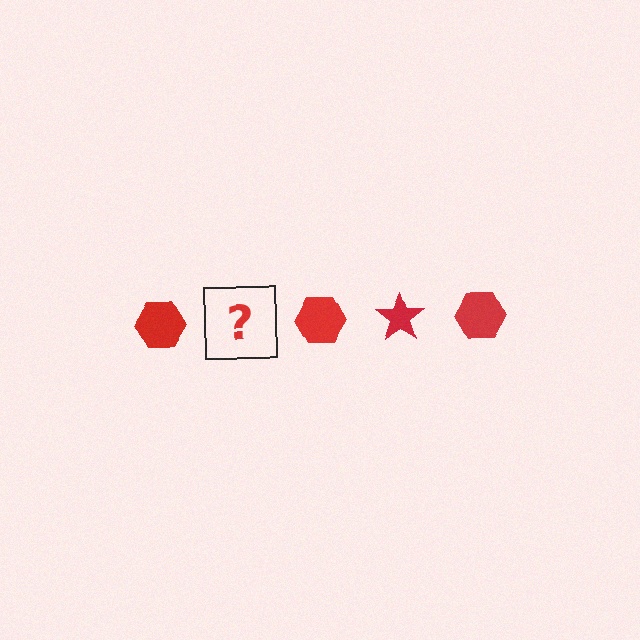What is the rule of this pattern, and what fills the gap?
The rule is that the pattern cycles through hexagon, star shapes in red. The gap should be filled with a red star.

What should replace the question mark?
The question mark should be replaced with a red star.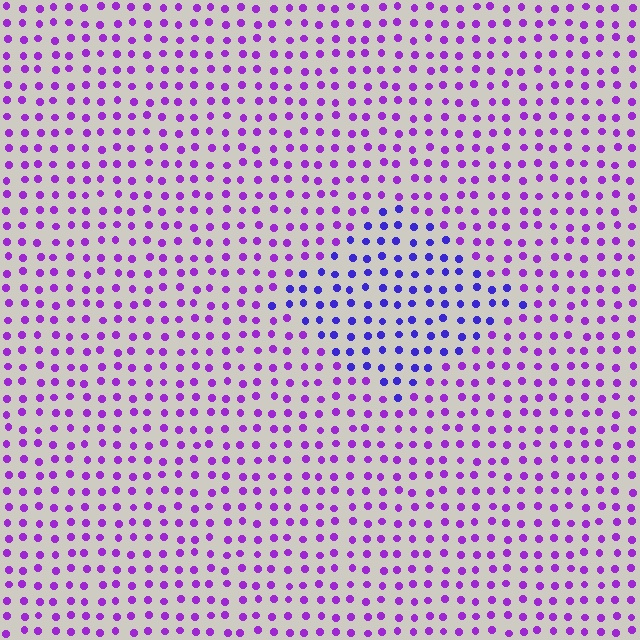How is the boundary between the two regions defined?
The boundary is defined purely by a slight shift in hue (about 35 degrees). Spacing, size, and orientation are identical on both sides.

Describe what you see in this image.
The image is filled with small purple elements in a uniform arrangement. A diamond-shaped region is visible where the elements are tinted to a slightly different hue, forming a subtle color boundary.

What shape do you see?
I see a diamond.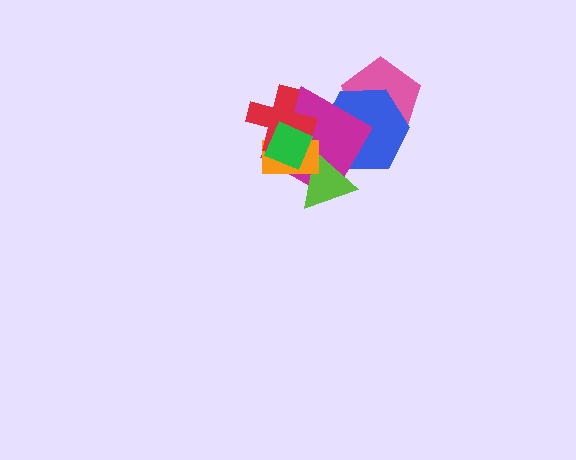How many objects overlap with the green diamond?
4 objects overlap with the green diamond.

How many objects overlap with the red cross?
3 objects overlap with the red cross.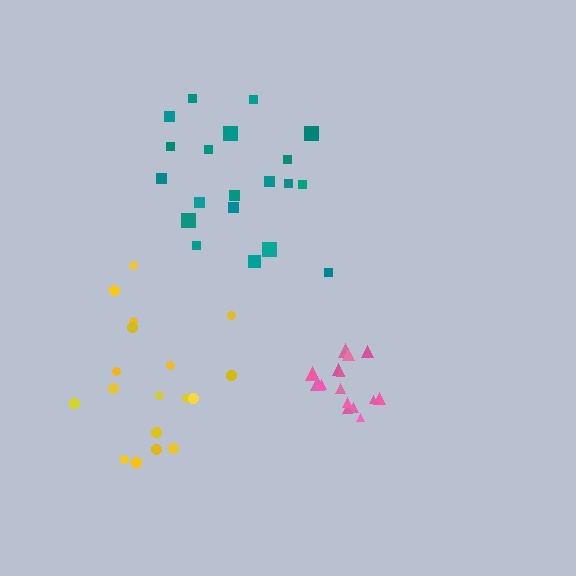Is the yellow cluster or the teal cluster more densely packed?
Teal.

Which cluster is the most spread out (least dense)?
Yellow.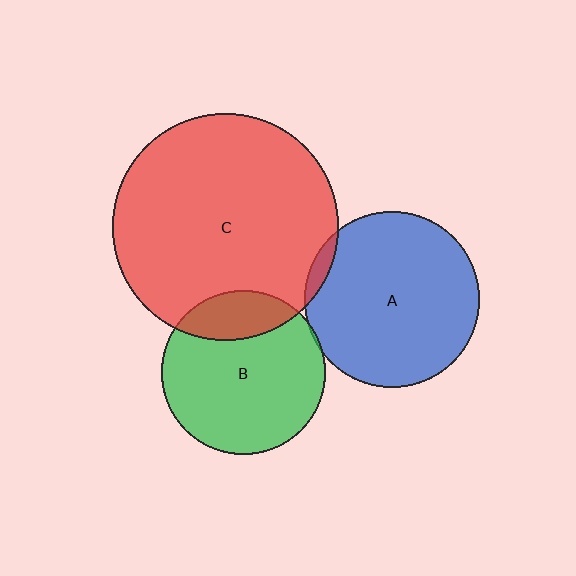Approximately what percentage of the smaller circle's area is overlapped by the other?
Approximately 20%.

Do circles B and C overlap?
Yes.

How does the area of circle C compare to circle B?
Approximately 1.9 times.